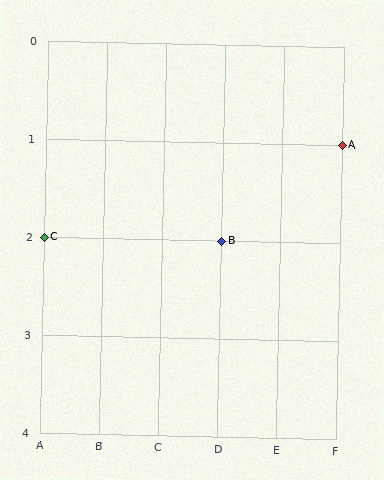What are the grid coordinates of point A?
Point A is at grid coordinates (F, 1).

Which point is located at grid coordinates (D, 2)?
Point B is at (D, 2).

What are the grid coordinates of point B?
Point B is at grid coordinates (D, 2).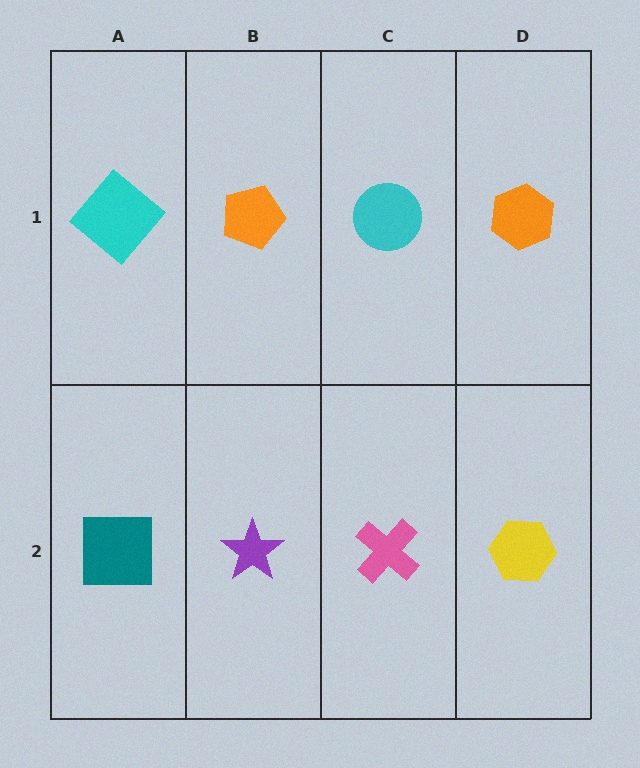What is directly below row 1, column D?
A yellow hexagon.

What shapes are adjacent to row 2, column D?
An orange hexagon (row 1, column D), a pink cross (row 2, column C).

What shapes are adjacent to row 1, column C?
A pink cross (row 2, column C), an orange pentagon (row 1, column B), an orange hexagon (row 1, column D).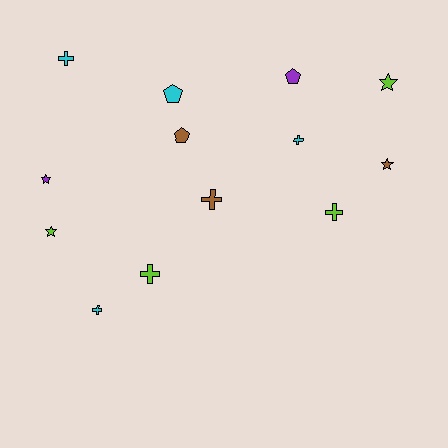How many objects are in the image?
There are 13 objects.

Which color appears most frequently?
Cyan, with 4 objects.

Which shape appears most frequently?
Cross, with 6 objects.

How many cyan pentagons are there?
There is 1 cyan pentagon.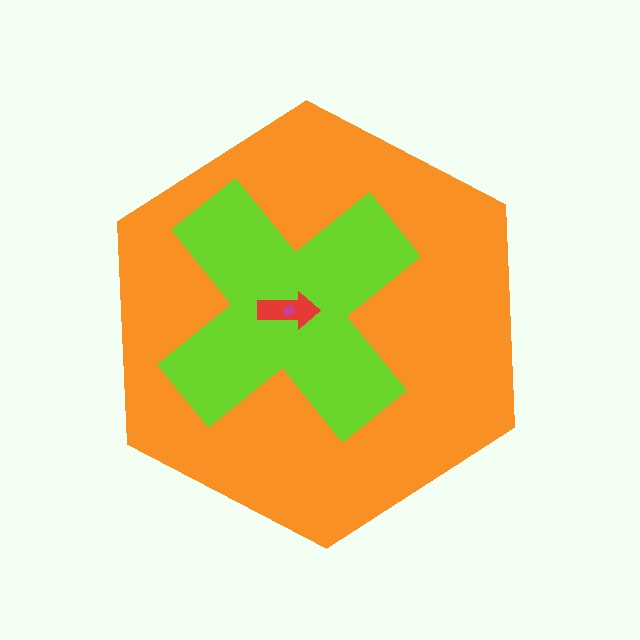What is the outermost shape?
The orange hexagon.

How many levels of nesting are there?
4.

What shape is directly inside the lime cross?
The red arrow.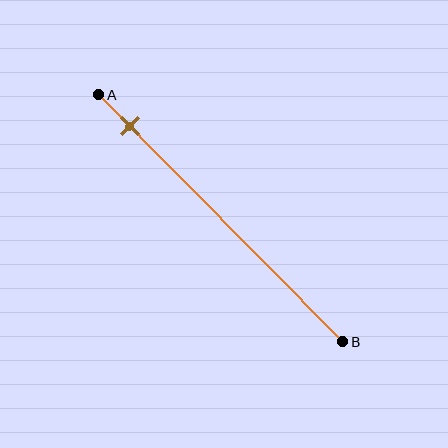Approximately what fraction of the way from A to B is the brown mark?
The brown mark is approximately 15% of the way from A to B.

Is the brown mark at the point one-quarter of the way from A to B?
No, the mark is at about 15% from A, not at the 25% one-quarter point.